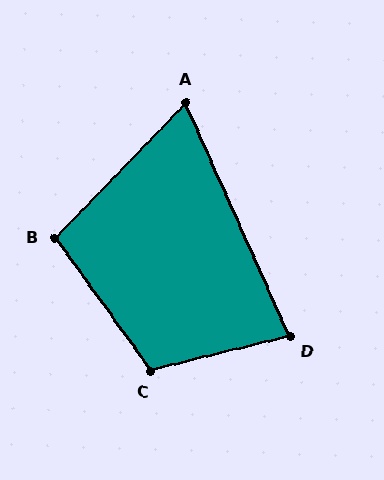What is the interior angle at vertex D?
Approximately 80 degrees (acute).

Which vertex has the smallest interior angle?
A, at approximately 68 degrees.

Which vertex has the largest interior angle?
C, at approximately 112 degrees.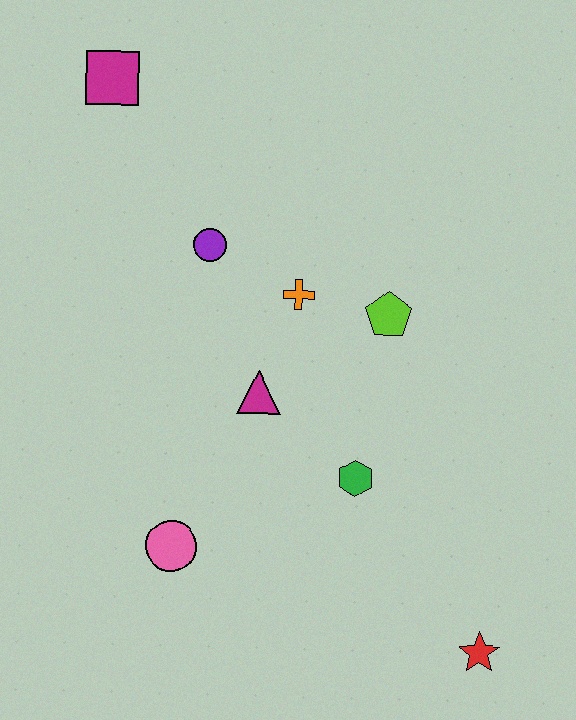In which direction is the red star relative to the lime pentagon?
The red star is below the lime pentagon.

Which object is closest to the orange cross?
The lime pentagon is closest to the orange cross.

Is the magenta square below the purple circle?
No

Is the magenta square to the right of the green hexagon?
No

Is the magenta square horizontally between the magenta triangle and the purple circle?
No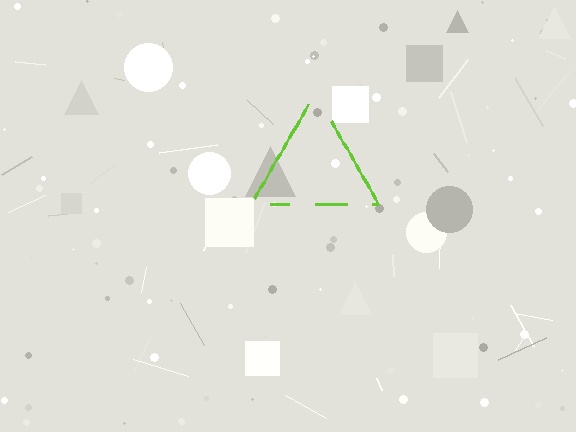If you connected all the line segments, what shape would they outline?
They would outline a triangle.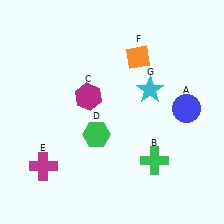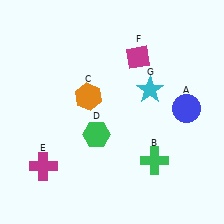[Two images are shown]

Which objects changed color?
C changed from magenta to orange. F changed from orange to magenta.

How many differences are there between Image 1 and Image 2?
There are 2 differences between the two images.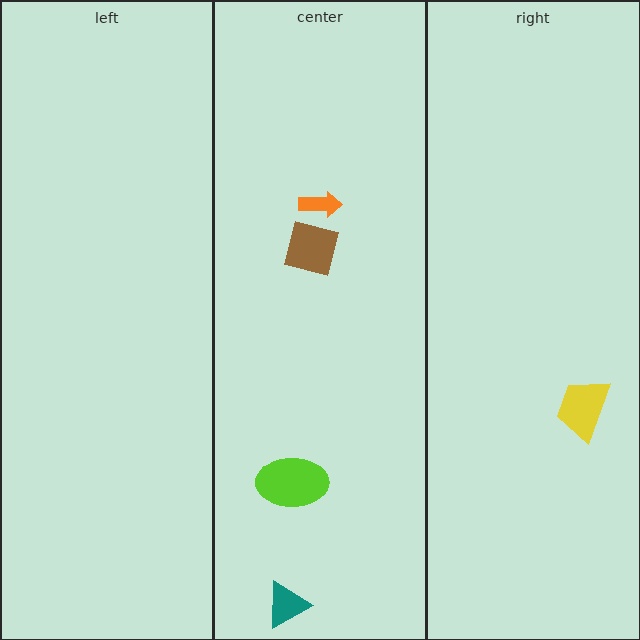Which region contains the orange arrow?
The center region.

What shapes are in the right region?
The yellow trapezoid.